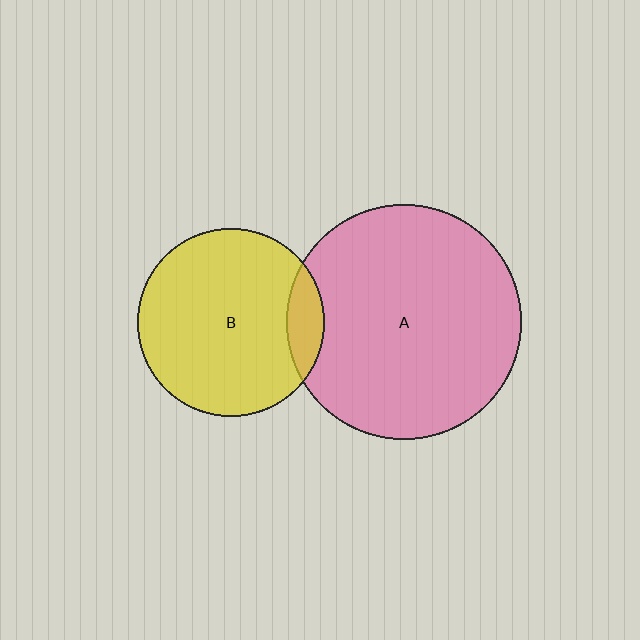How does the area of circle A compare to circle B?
Approximately 1.6 times.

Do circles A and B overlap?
Yes.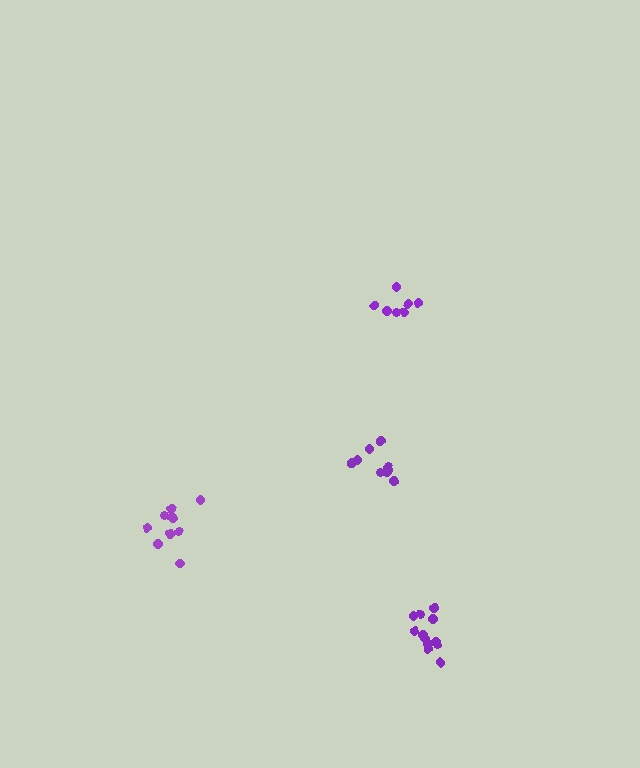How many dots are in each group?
Group 1: 7 dots, Group 2: 10 dots, Group 3: 9 dots, Group 4: 12 dots (38 total).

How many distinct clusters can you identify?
There are 4 distinct clusters.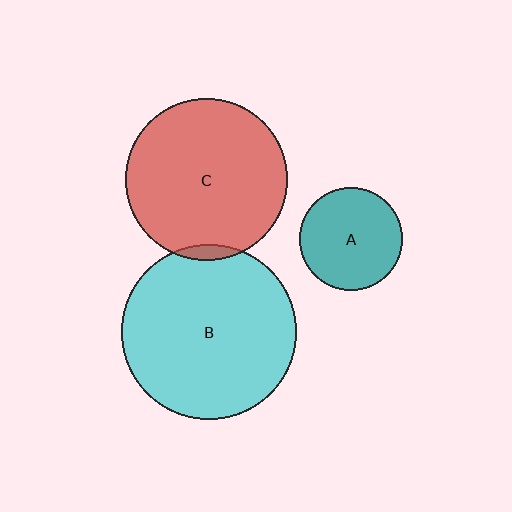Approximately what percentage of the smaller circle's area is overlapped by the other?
Approximately 5%.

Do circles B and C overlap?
Yes.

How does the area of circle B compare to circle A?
Approximately 2.9 times.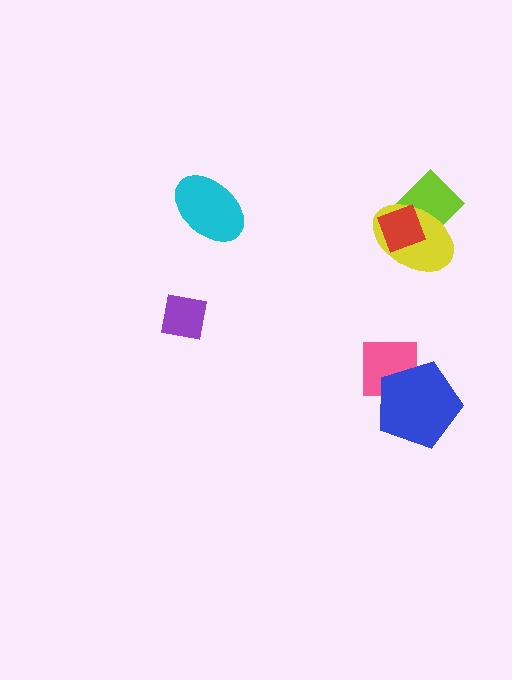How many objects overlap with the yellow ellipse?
2 objects overlap with the yellow ellipse.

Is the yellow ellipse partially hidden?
Yes, it is partially covered by another shape.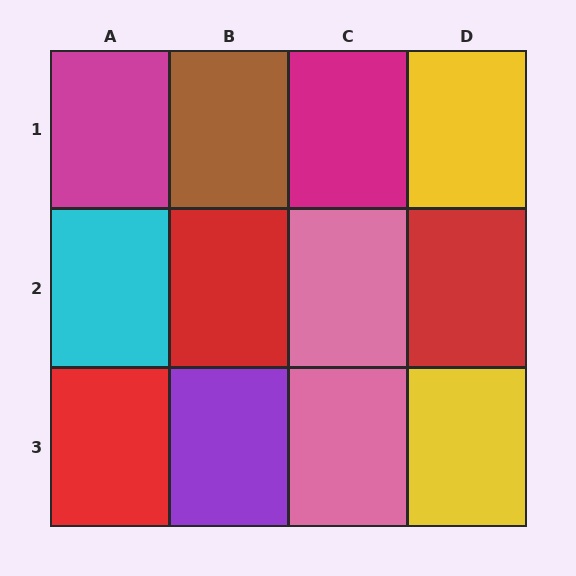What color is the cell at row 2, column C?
Pink.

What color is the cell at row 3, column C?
Pink.